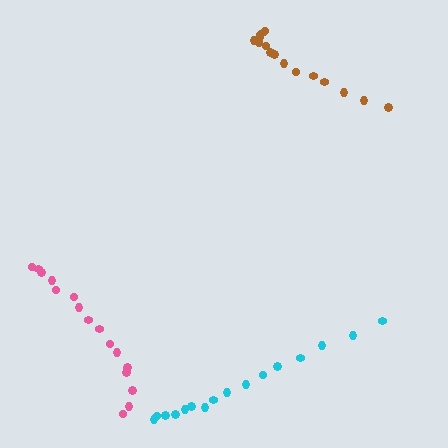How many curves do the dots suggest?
There are 3 distinct paths.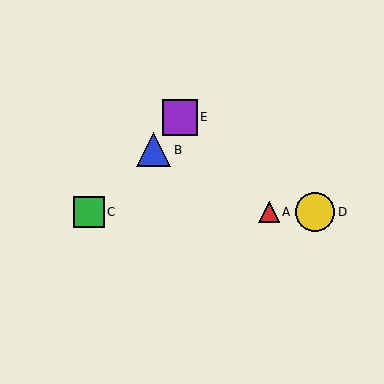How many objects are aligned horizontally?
3 objects (A, C, D) are aligned horizontally.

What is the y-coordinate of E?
Object E is at y≈117.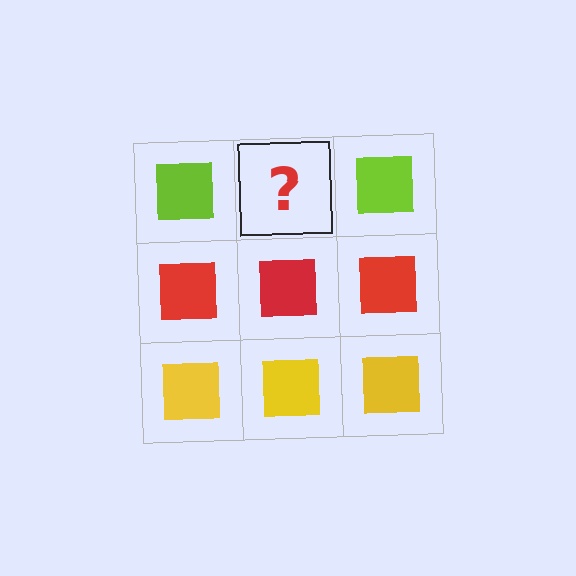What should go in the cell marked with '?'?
The missing cell should contain a lime square.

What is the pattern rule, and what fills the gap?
The rule is that each row has a consistent color. The gap should be filled with a lime square.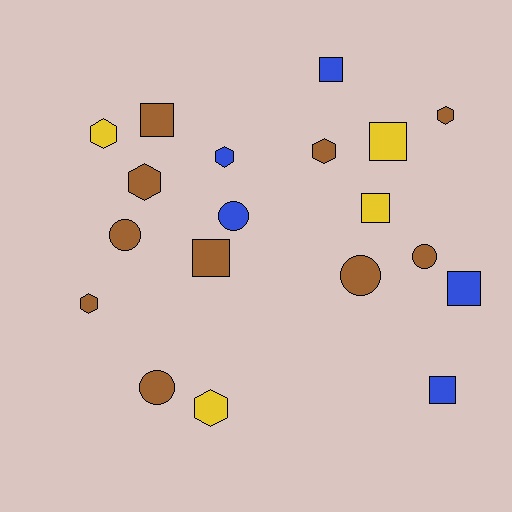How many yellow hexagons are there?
There are 2 yellow hexagons.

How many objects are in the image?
There are 19 objects.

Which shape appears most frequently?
Hexagon, with 7 objects.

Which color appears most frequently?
Brown, with 10 objects.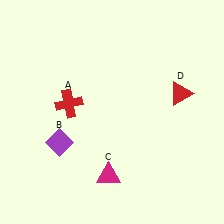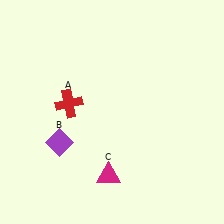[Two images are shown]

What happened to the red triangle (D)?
The red triangle (D) was removed in Image 2. It was in the top-right area of Image 1.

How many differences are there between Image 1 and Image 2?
There is 1 difference between the two images.